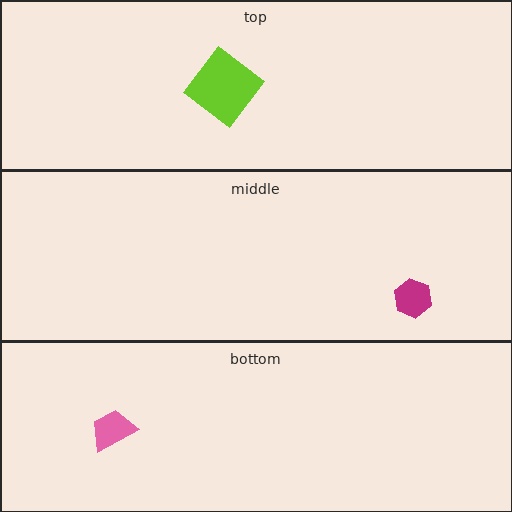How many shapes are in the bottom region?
1.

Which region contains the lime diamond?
The top region.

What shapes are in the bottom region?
The pink trapezoid.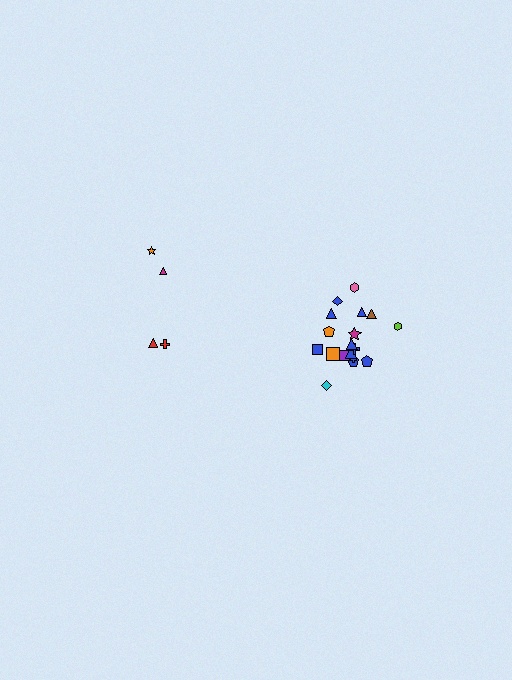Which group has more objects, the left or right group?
The right group.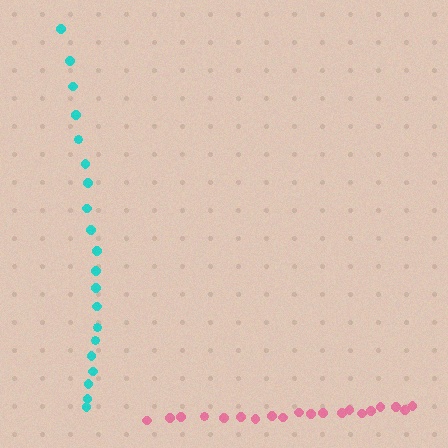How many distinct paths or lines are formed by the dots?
There are 2 distinct paths.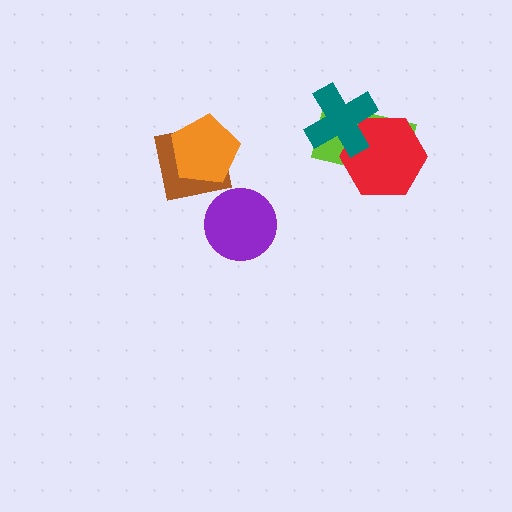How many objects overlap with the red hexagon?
2 objects overlap with the red hexagon.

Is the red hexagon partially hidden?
Yes, it is partially covered by another shape.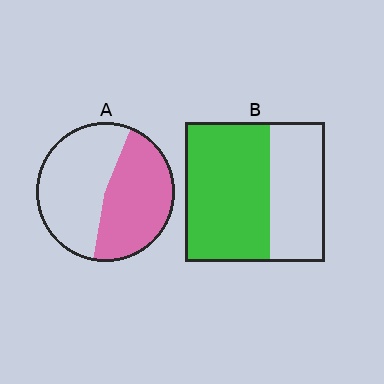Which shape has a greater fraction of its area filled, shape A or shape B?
Shape B.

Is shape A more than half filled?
Roughly half.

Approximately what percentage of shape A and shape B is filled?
A is approximately 45% and B is approximately 60%.